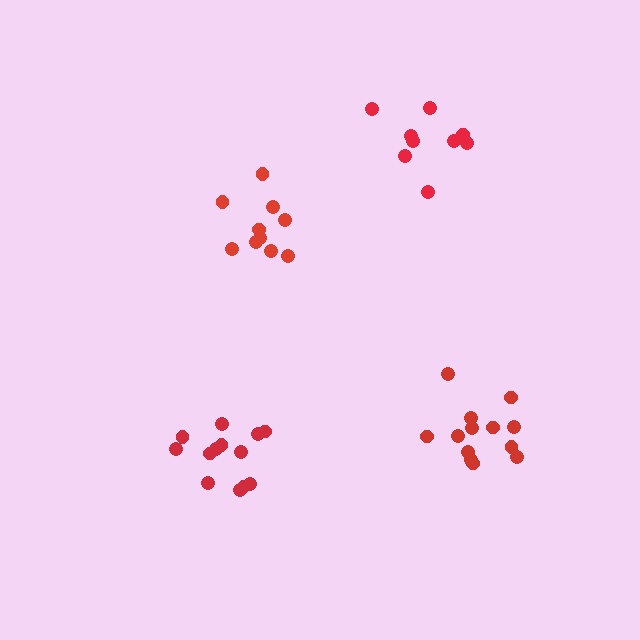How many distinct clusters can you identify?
There are 4 distinct clusters.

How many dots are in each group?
Group 1: 9 dots, Group 2: 10 dots, Group 3: 13 dots, Group 4: 13 dots (45 total).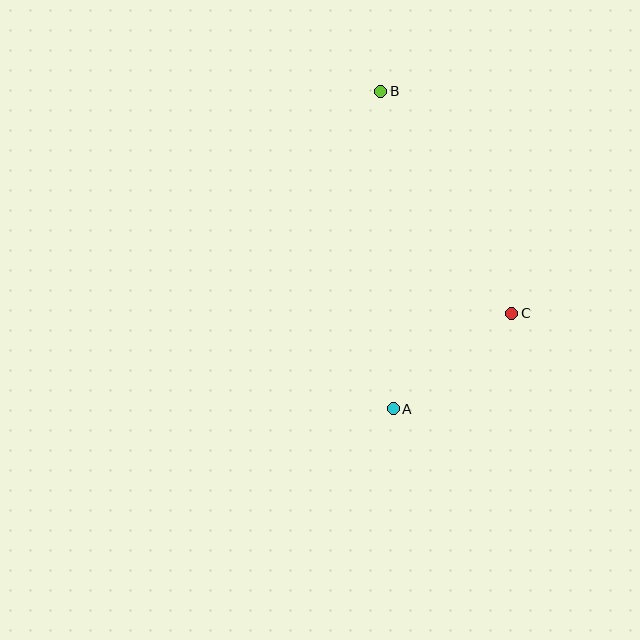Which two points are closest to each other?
Points A and C are closest to each other.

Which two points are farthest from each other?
Points A and B are farthest from each other.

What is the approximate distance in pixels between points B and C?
The distance between B and C is approximately 258 pixels.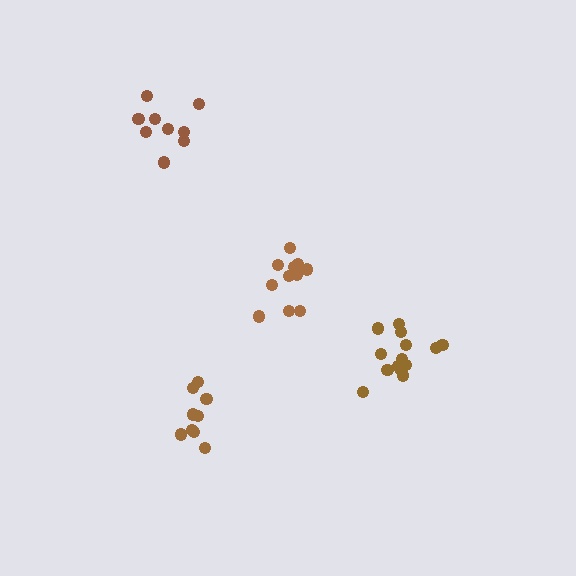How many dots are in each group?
Group 1: 13 dots, Group 2: 9 dots, Group 3: 15 dots, Group 4: 9 dots (46 total).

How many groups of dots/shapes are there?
There are 4 groups.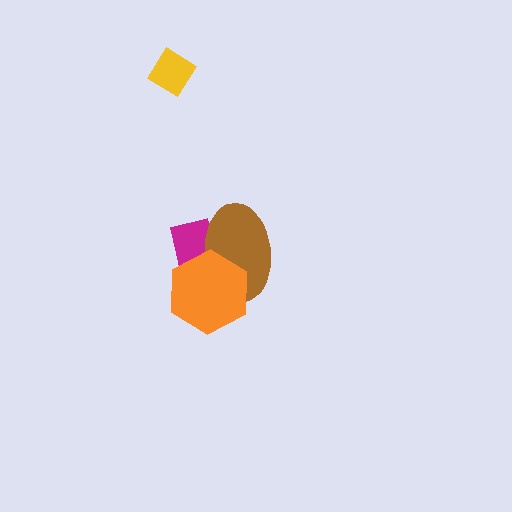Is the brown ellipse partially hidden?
Yes, it is partially covered by another shape.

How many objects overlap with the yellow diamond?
0 objects overlap with the yellow diamond.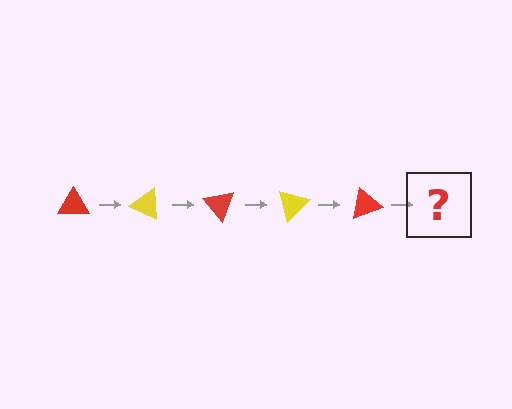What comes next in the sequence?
The next element should be a yellow triangle, rotated 125 degrees from the start.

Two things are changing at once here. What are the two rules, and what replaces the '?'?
The two rules are that it rotates 25 degrees each step and the color cycles through red and yellow. The '?' should be a yellow triangle, rotated 125 degrees from the start.